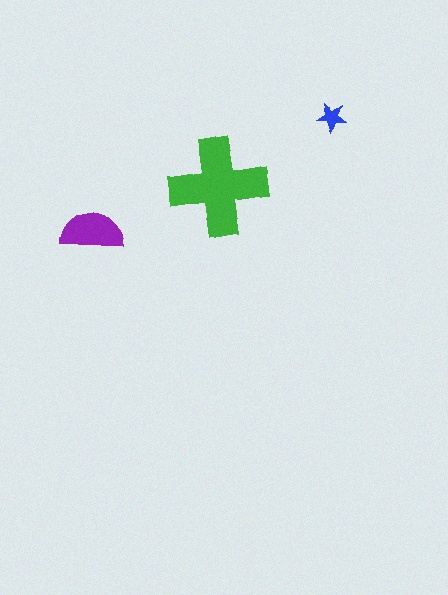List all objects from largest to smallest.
The green cross, the purple semicircle, the blue star.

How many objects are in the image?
There are 3 objects in the image.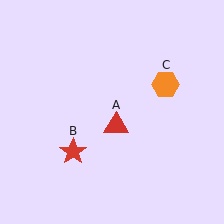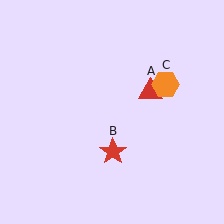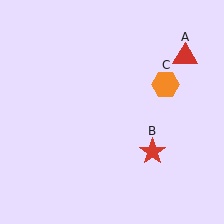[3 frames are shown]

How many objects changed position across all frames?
2 objects changed position: red triangle (object A), red star (object B).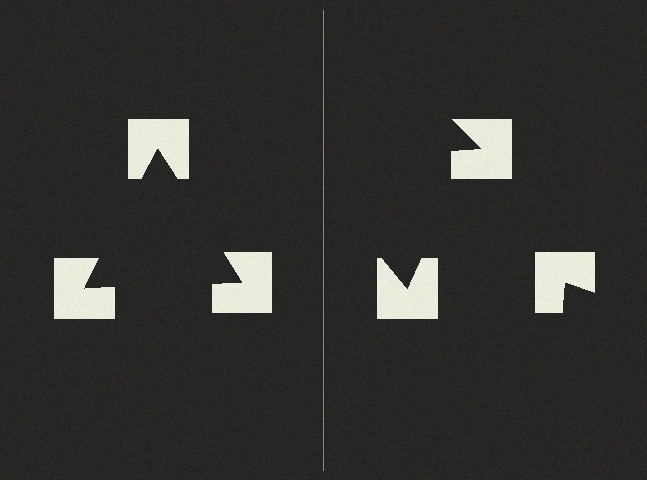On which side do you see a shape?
An illusory triangle appears on the left side. On the right side the wedge cuts are rotated, so no coherent shape forms.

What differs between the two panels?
The notched squares are positioned identically on both sides; only the wedge orientations differ. On the left they align to a triangle; on the right they are misaligned.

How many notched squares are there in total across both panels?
6 — 3 on each side.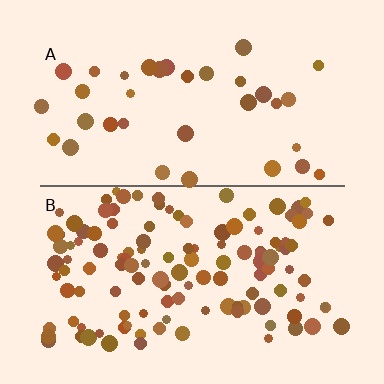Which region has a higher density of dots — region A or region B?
B (the bottom).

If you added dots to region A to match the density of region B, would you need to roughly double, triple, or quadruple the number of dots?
Approximately quadruple.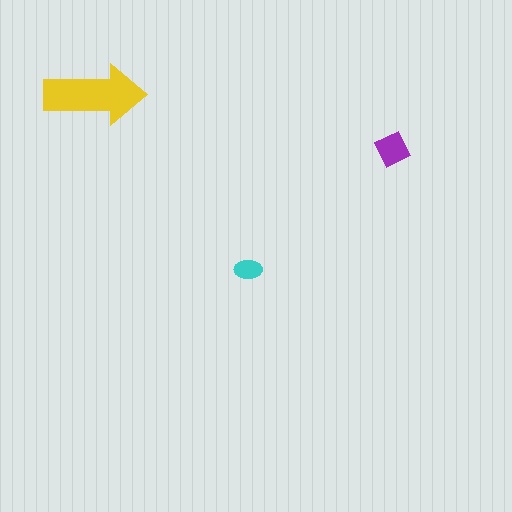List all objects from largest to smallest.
The yellow arrow, the purple diamond, the cyan ellipse.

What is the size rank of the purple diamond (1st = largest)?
2nd.